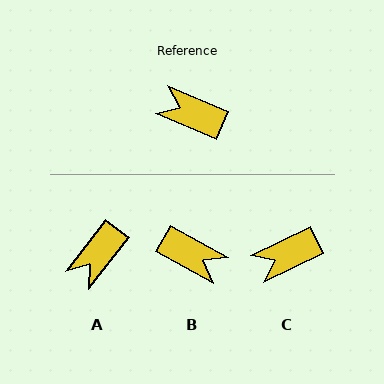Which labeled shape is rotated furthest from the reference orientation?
B, about 175 degrees away.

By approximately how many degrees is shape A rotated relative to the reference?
Approximately 75 degrees counter-clockwise.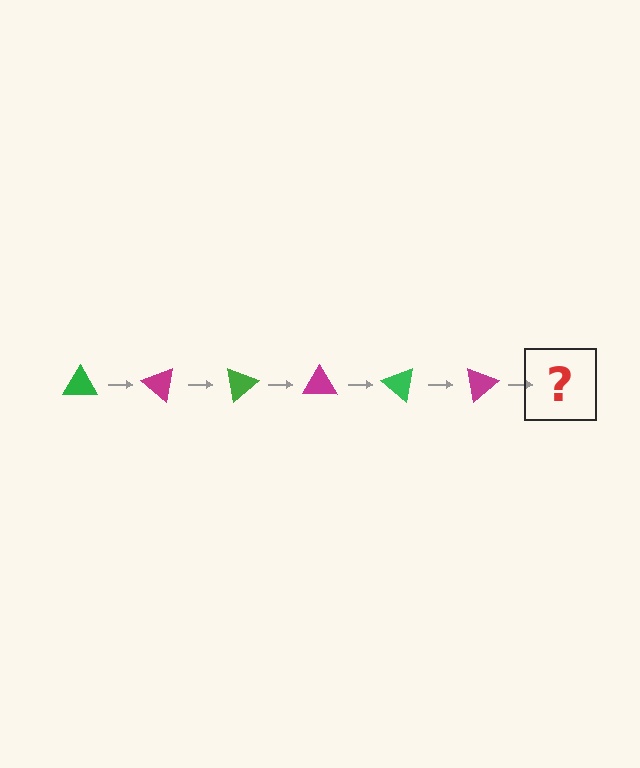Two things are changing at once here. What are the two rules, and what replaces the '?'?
The two rules are that it rotates 40 degrees each step and the color cycles through green and magenta. The '?' should be a green triangle, rotated 240 degrees from the start.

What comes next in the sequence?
The next element should be a green triangle, rotated 240 degrees from the start.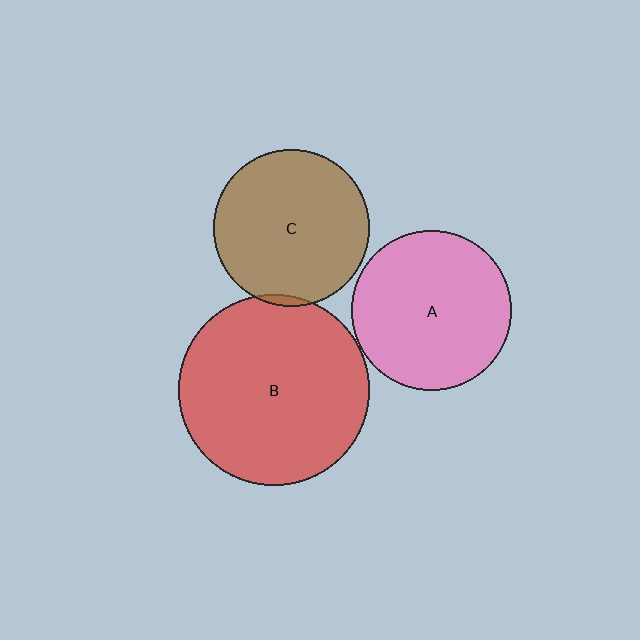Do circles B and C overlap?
Yes.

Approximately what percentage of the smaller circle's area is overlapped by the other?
Approximately 5%.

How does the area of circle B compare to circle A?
Approximately 1.4 times.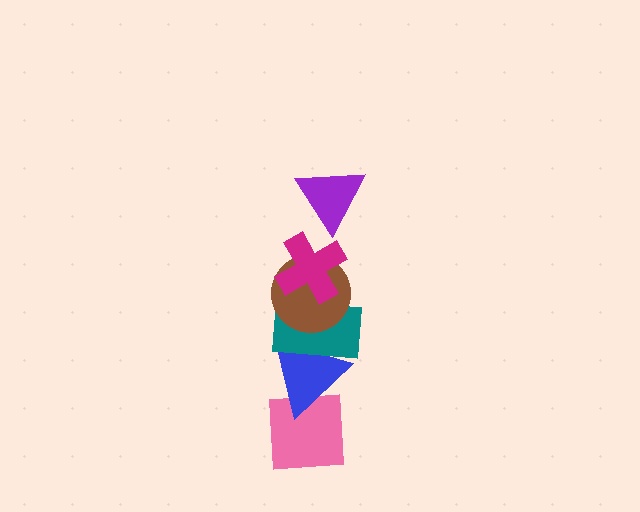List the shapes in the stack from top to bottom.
From top to bottom: the purple triangle, the magenta cross, the brown circle, the teal rectangle, the blue triangle, the pink square.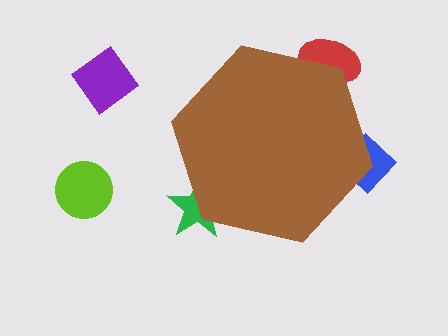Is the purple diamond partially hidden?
No, the purple diamond is fully visible.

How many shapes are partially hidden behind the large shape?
3 shapes are partially hidden.